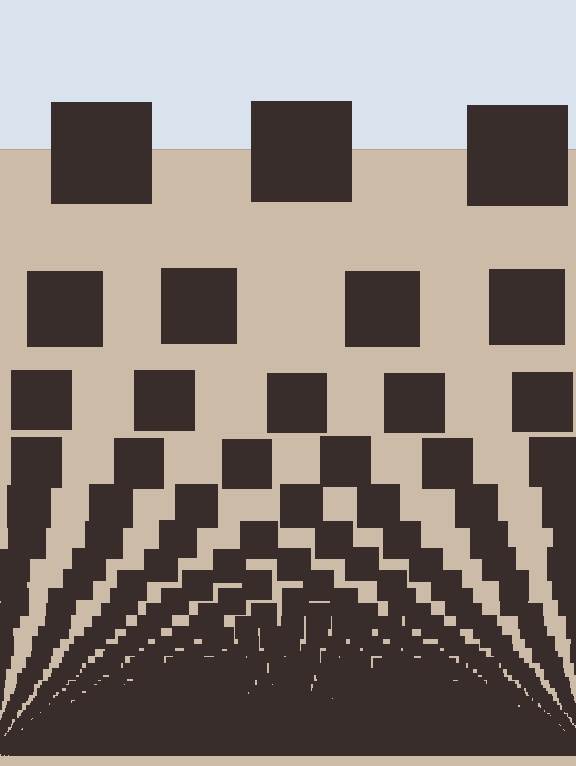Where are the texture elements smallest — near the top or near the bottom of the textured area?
Near the bottom.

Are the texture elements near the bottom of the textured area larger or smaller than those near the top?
Smaller. The gradient is inverted — elements near the bottom are smaller and denser.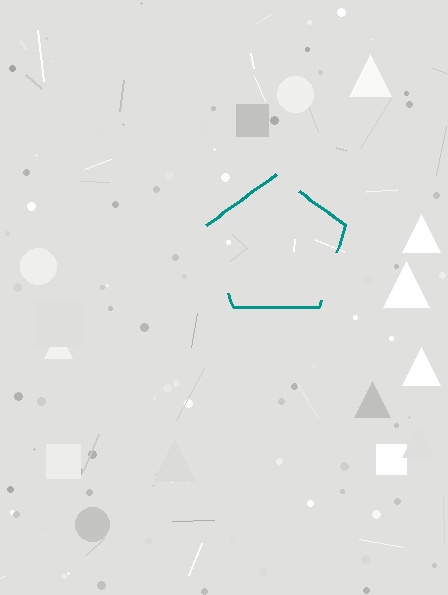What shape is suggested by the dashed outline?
The dashed outline suggests a pentagon.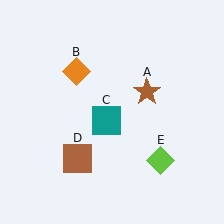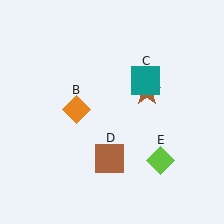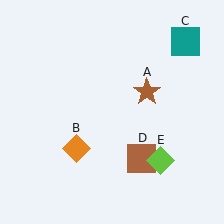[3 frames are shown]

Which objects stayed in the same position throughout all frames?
Brown star (object A) and lime diamond (object E) remained stationary.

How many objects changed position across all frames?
3 objects changed position: orange diamond (object B), teal square (object C), brown square (object D).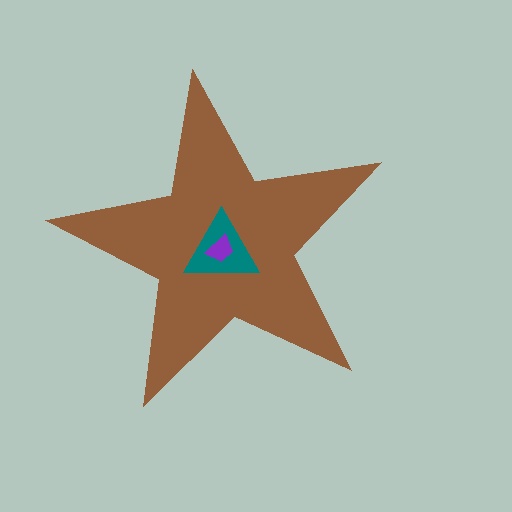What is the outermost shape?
The brown star.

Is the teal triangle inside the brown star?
Yes.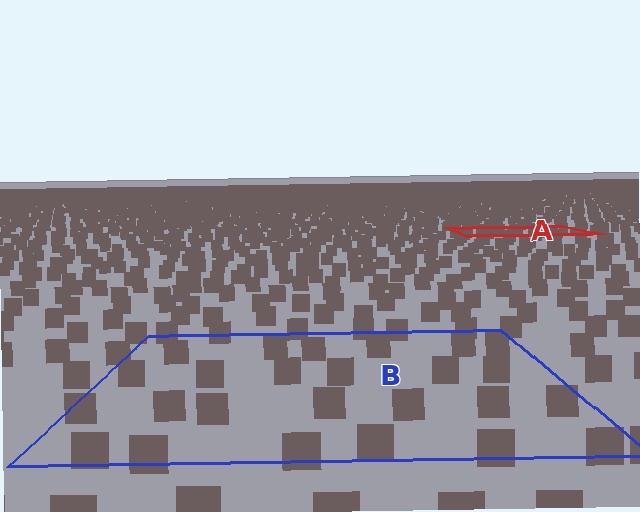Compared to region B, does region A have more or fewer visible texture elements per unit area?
Region A has more texture elements per unit area — they are packed more densely because it is farther away.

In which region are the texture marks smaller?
The texture marks are smaller in region A, because it is farther away.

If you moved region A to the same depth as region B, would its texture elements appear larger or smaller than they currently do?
They would appear larger. At a closer depth, the same texture elements are projected at a bigger on-screen size.